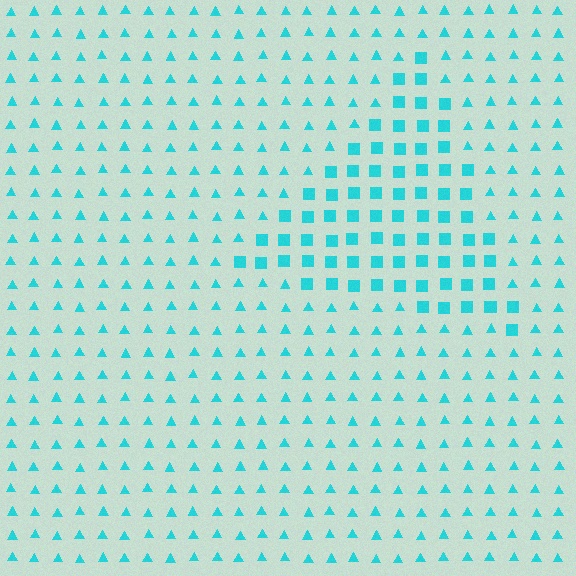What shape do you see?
I see a triangle.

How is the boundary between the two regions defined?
The boundary is defined by a change in element shape: squares inside vs. triangles outside. All elements share the same color and spacing.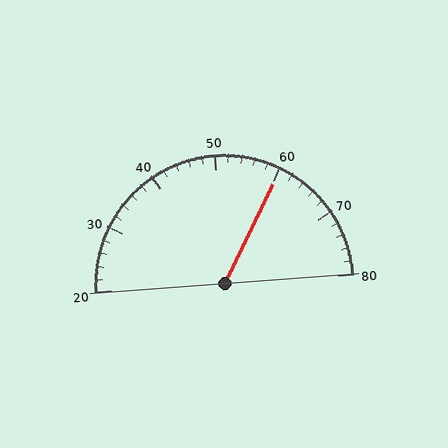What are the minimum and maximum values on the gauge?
The gauge ranges from 20 to 80.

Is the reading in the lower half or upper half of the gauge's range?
The reading is in the upper half of the range (20 to 80).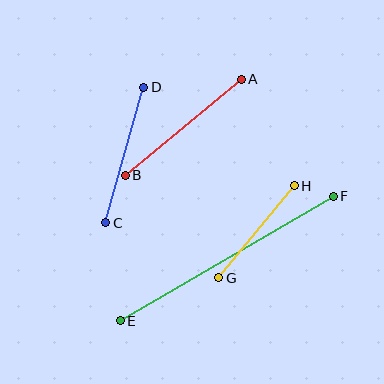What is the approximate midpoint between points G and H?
The midpoint is at approximately (257, 232) pixels.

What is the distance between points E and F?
The distance is approximately 247 pixels.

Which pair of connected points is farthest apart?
Points E and F are farthest apart.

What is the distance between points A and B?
The distance is approximately 150 pixels.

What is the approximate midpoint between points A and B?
The midpoint is at approximately (183, 127) pixels.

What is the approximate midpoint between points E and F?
The midpoint is at approximately (227, 258) pixels.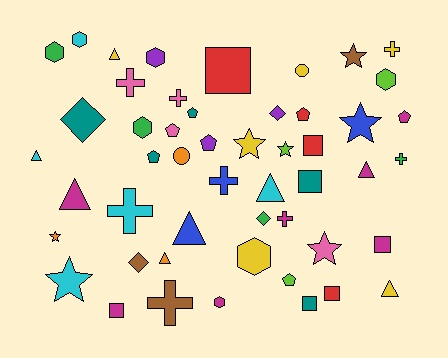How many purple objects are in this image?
There are 3 purple objects.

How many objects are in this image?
There are 50 objects.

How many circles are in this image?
There are 2 circles.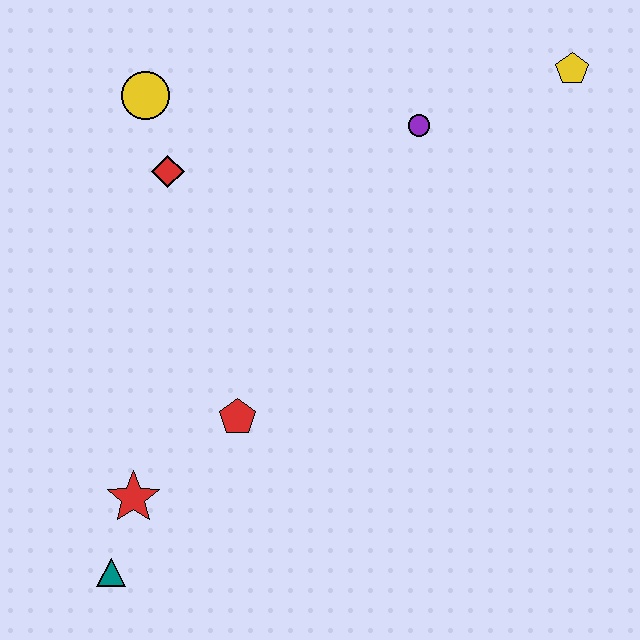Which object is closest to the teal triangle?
The red star is closest to the teal triangle.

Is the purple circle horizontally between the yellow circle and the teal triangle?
No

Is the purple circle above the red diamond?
Yes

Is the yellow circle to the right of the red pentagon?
No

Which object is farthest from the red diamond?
The yellow pentagon is farthest from the red diamond.